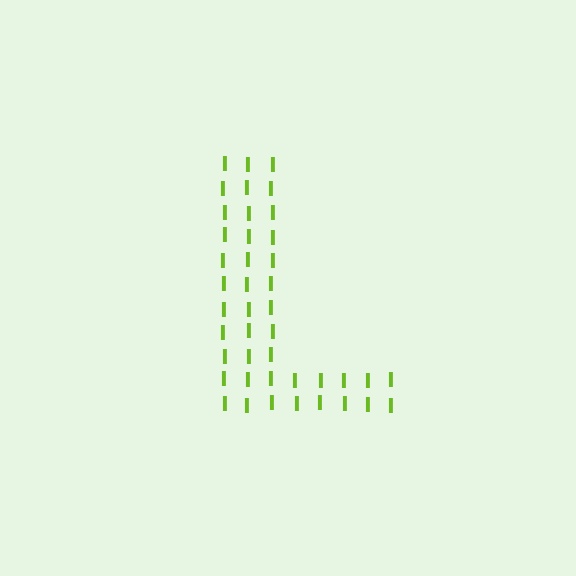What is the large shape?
The large shape is the letter L.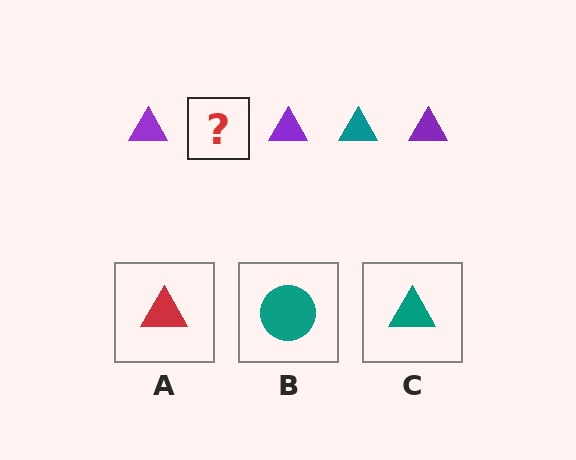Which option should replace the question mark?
Option C.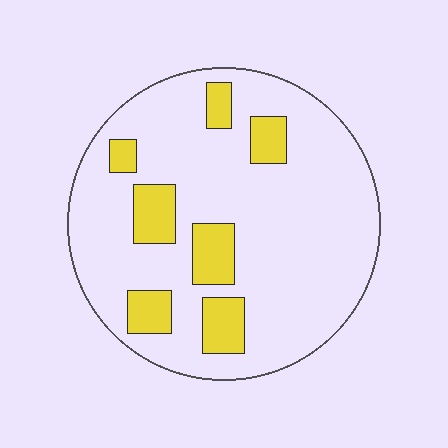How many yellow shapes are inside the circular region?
7.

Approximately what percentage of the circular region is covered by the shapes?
Approximately 20%.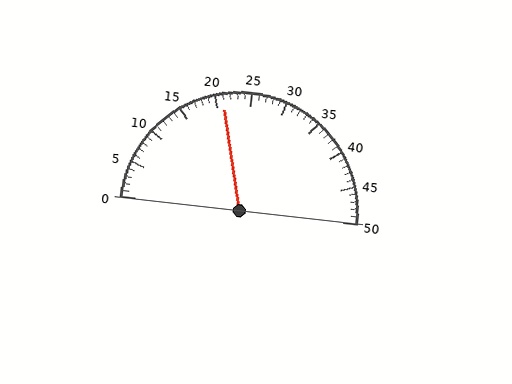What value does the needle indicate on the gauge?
The needle indicates approximately 21.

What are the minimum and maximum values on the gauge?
The gauge ranges from 0 to 50.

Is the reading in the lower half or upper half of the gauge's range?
The reading is in the lower half of the range (0 to 50).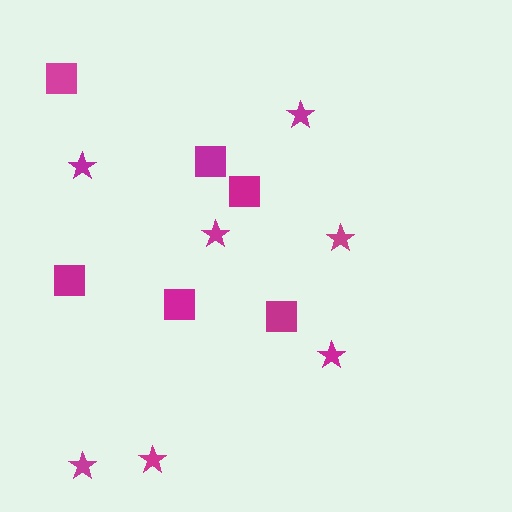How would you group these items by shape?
There are 2 groups: one group of stars (7) and one group of squares (6).